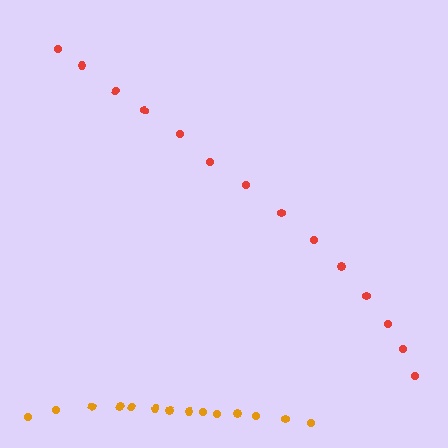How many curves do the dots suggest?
There are 2 distinct paths.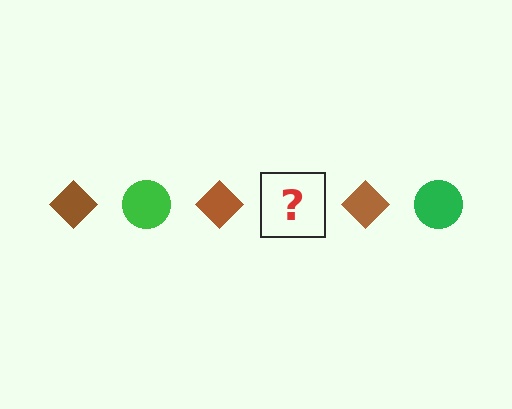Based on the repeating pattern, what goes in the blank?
The blank should be a green circle.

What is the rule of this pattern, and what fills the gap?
The rule is that the pattern alternates between brown diamond and green circle. The gap should be filled with a green circle.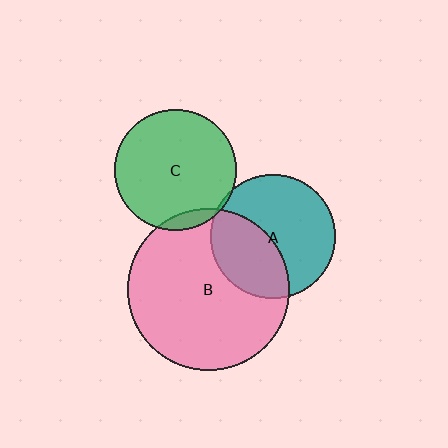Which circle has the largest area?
Circle B (pink).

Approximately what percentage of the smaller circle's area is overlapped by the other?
Approximately 40%.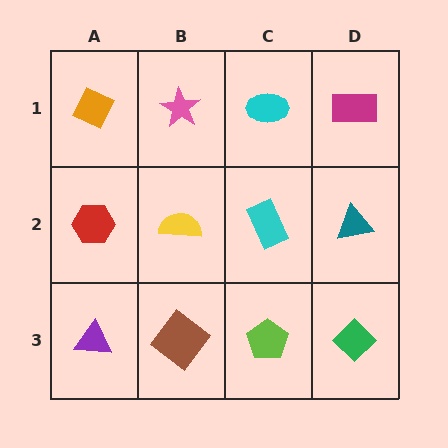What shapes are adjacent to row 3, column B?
A yellow semicircle (row 2, column B), a purple triangle (row 3, column A), a lime pentagon (row 3, column C).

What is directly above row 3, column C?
A cyan rectangle.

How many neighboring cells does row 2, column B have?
4.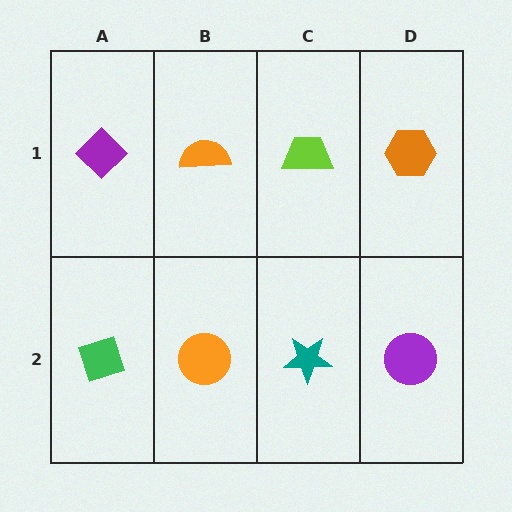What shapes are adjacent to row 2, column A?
A purple diamond (row 1, column A), an orange circle (row 2, column B).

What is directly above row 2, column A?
A purple diamond.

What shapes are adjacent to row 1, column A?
A green diamond (row 2, column A), an orange semicircle (row 1, column B).